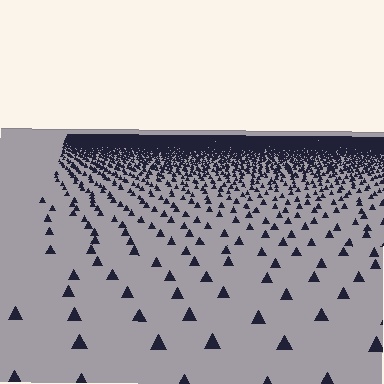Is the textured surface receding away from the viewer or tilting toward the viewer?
The surface is receding away from the viewer. Texture elements get smaller and denser toward the top.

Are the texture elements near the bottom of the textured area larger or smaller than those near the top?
Larger. Near the bottom, elements are closer to the viewer and appear at a bigger on-screen size.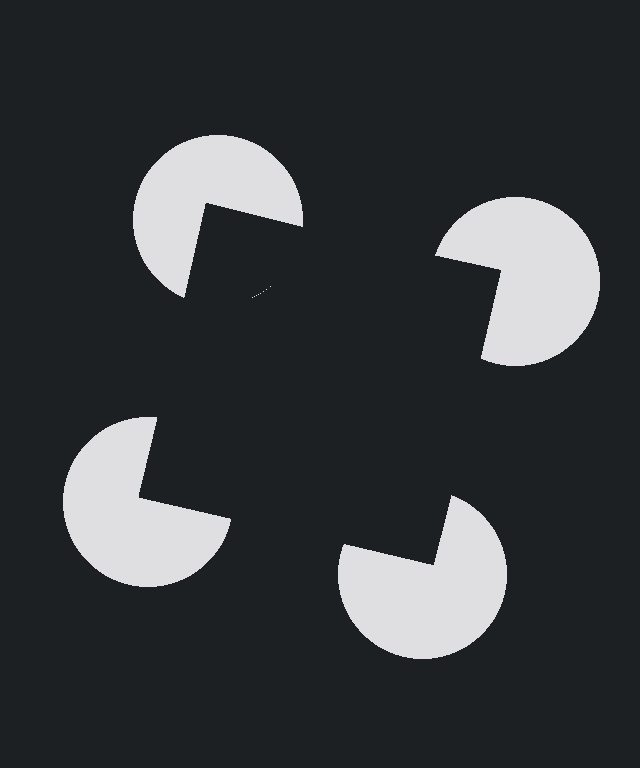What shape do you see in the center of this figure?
An illusory square — its edges are inferred from the aligned wedge cuts in the pac-man discs, not physically drawn.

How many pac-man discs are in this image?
There are 4 — one at each vertex of the illusory square.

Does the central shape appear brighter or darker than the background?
It typically appears slightly darker than the background, even though no actual brightness change is drawn.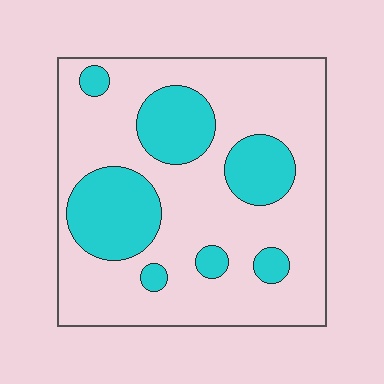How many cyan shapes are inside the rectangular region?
7.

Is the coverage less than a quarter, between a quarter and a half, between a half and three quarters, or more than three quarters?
Between a quarter and a half.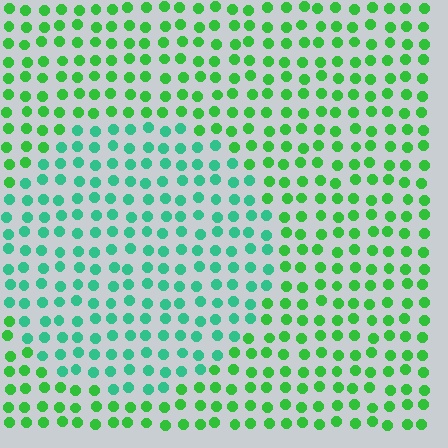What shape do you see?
I see a circle.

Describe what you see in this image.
The image is filled with small green elements in a uniform arrangement. A circle-shaped region is visible where the elements are tinted to a slightly different hue, forming a subtle color boundary.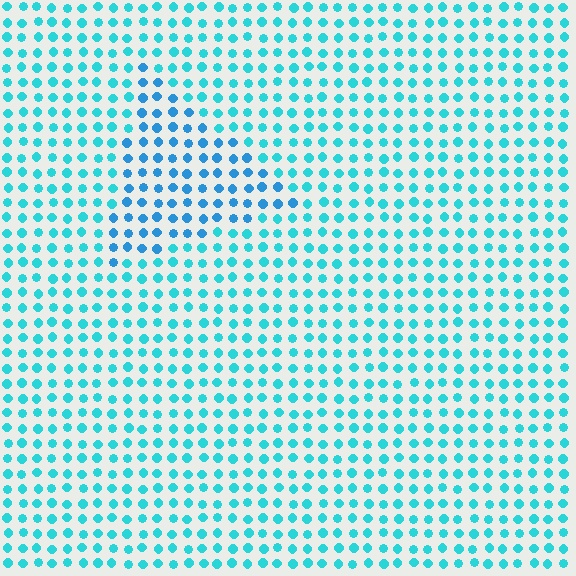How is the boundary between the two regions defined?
The boundary is defined purely by a slight shift in hue (about 23 degrees). Spacing, size, and orientation are identical on both sides.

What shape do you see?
I see a triangle.